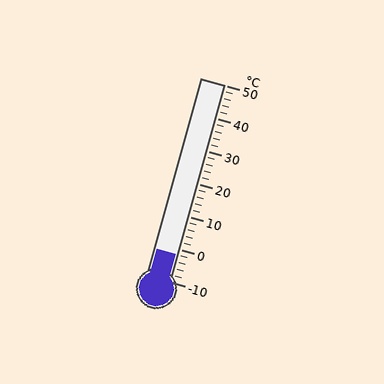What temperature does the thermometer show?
The thermometer shows approximately -2°C.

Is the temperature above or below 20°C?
The temperature is below 20°C.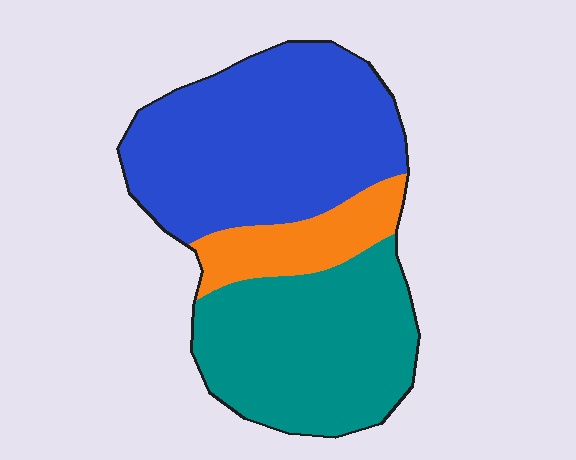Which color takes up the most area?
Blue, at roughly 50%.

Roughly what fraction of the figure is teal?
Teal takes up about three eighths (3/8) of the figure.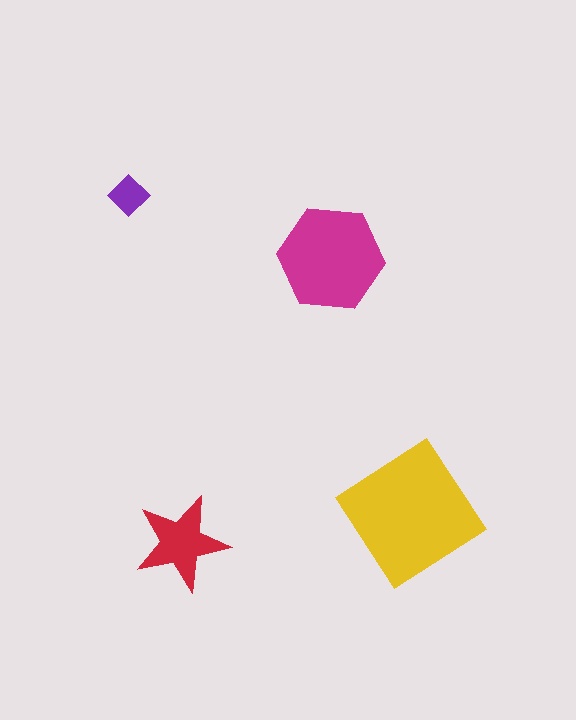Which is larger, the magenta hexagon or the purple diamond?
The magenta hexagon.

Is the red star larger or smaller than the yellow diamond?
Smaller.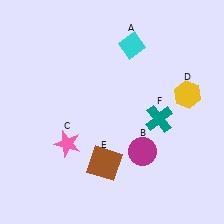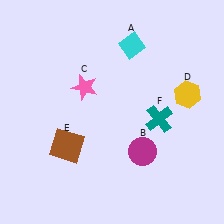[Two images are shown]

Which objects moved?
The objects that moved are: the pink star (C), the brown square (E).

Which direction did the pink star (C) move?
The pink star (C) moved up.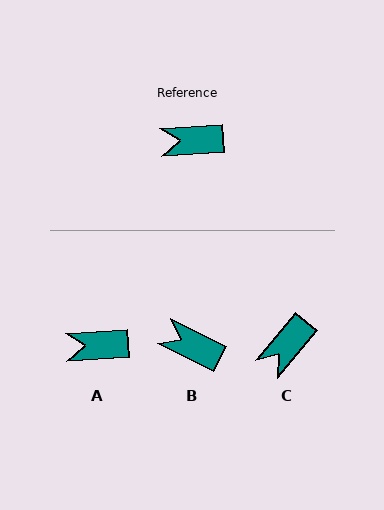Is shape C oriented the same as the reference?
No, it is off by about 46 degrees.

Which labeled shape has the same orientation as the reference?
A.